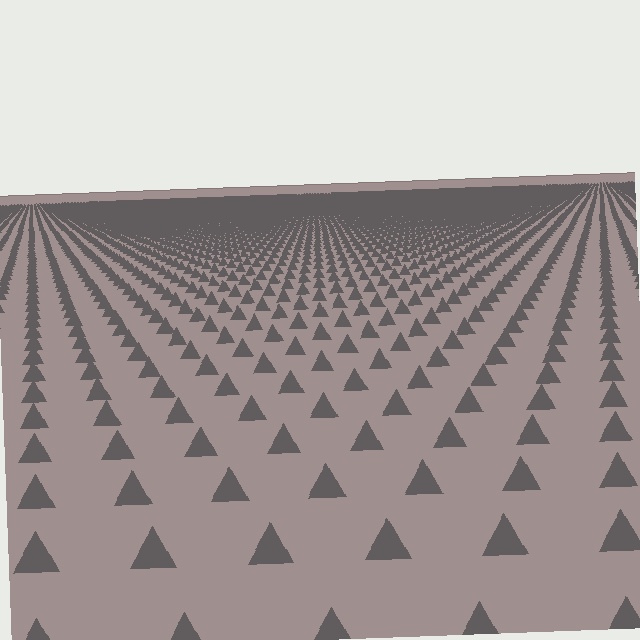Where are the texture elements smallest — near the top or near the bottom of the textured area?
Near the top.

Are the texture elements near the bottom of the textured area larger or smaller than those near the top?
Larger. Near the bottom, elements are closer to the viewer and appear at a bigger on-screen size.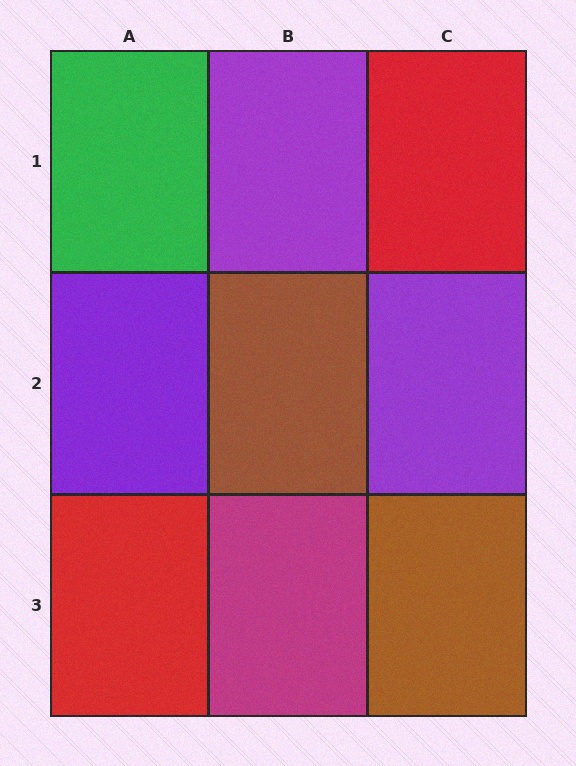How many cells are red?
2 cells are red.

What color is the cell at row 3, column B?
Magenta.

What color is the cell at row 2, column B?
Brown.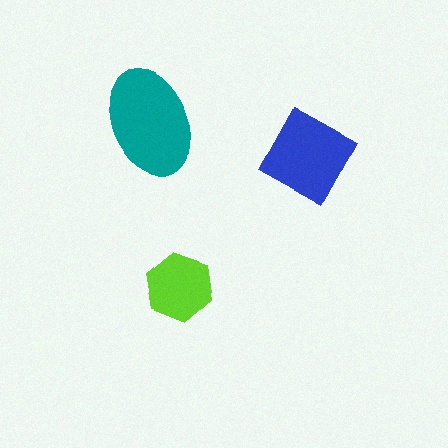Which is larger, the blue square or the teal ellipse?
The teal ellipse.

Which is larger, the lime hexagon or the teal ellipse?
The teal ellipse.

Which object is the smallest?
The lime hexagon.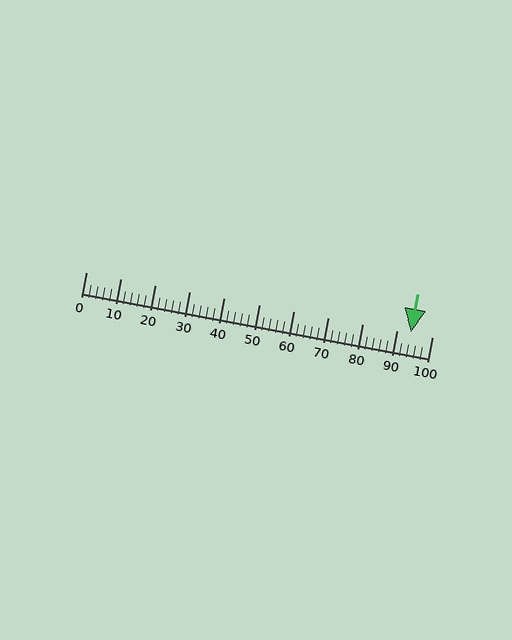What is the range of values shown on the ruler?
The ruler shows values from 0 to 100.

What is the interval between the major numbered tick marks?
The major tick marks are spaced 10 units apart.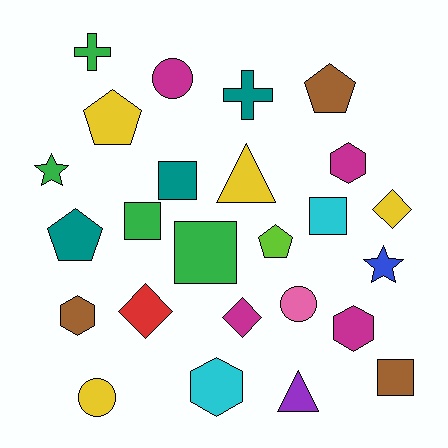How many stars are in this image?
There are 2 stars.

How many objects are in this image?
There are 25 objects.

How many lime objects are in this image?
There is 1 lime object.